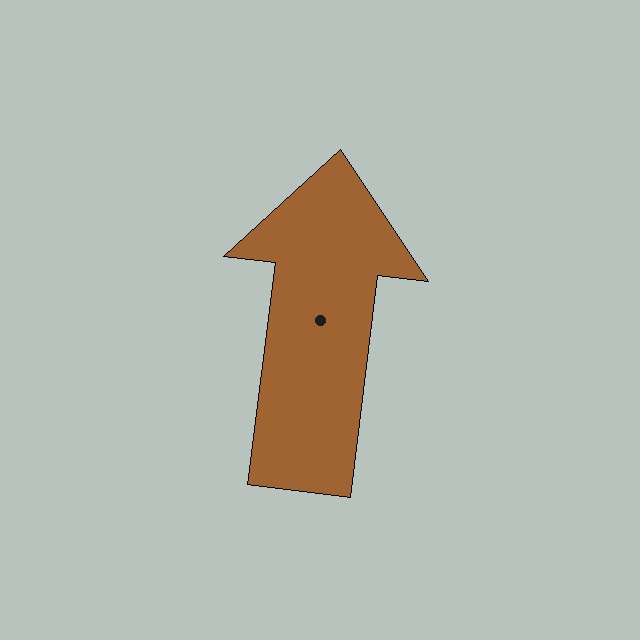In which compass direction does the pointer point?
North.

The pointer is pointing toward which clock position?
Roughly 12 o'clock.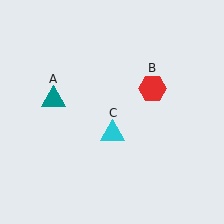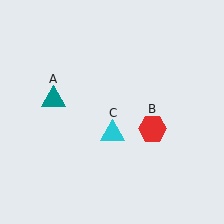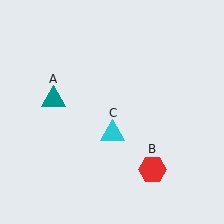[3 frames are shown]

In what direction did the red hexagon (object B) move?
The red hexagon (object B) moved down.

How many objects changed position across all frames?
1 object changed position: red hexagon (object B).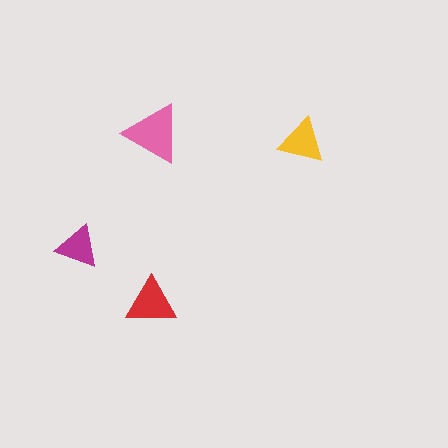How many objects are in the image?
There are 4 objects in the image.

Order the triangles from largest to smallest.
the pink one, the red one, the yellow one, the magenta one.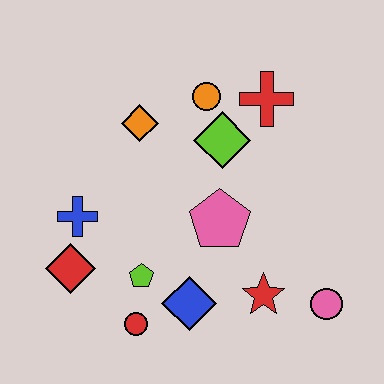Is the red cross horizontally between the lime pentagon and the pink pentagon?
No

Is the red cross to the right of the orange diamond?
Yes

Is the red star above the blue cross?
No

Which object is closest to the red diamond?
The blue cross is closest to the red diamond.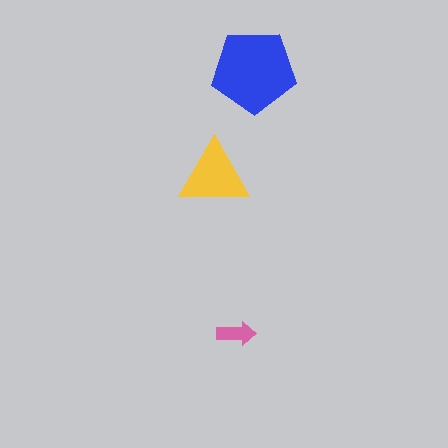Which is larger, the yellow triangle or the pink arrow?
The yellow triangle.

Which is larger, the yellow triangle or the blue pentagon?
The blue pentagon.